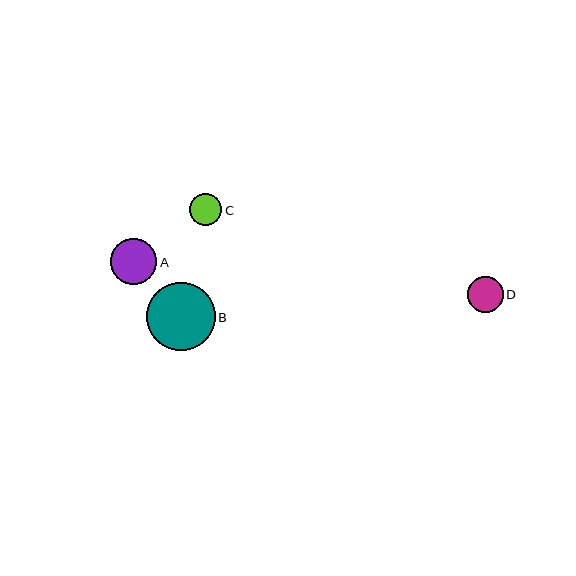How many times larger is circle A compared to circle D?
Circle A is approximately 1.3 times the size of circle D.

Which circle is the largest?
Circle B is the largest with a size of approximately 68 pixels.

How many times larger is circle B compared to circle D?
Circle B is approximately 1.9 times the size of circle D.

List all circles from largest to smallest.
From largest to smallest: B, A, D, C.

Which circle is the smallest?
Circle C is the smallest with a size of approximately 32 pixels.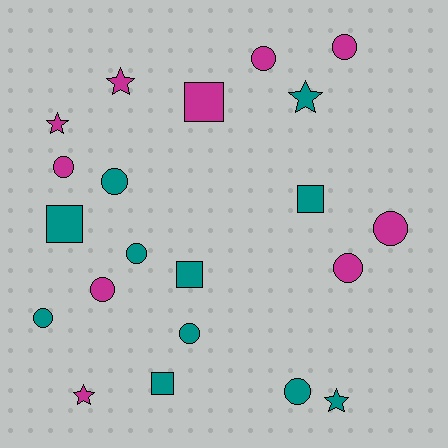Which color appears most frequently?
Teal, with 11 objects.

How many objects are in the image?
There are 21 objects.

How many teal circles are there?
There are 5 teal circles.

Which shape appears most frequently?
Circle, with 11 objects.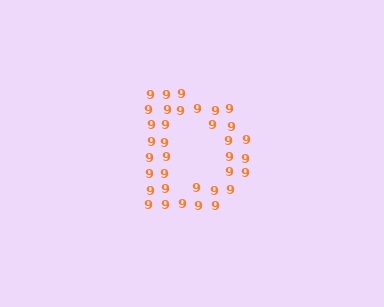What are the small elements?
The small elements are digit 9's.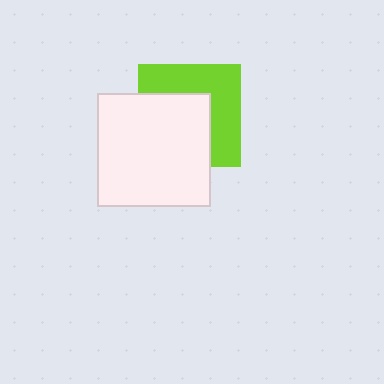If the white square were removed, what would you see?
You would see the complete lime square.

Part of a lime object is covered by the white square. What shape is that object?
It is a square.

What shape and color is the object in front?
The object in front is a white square.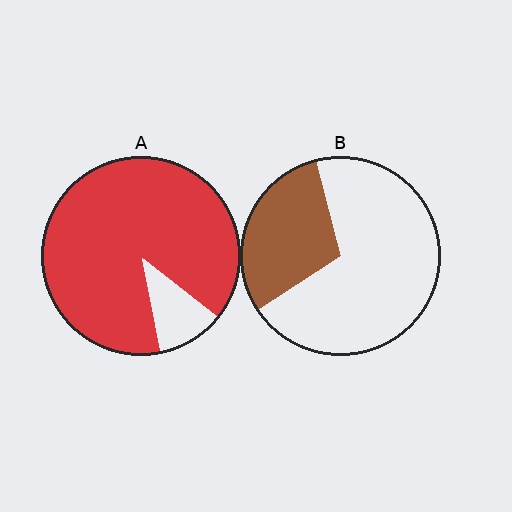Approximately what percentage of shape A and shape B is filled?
A is approximately 90% and B is approximately 30%.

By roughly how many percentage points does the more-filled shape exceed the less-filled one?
By roughly 60 percentage points (A over B).